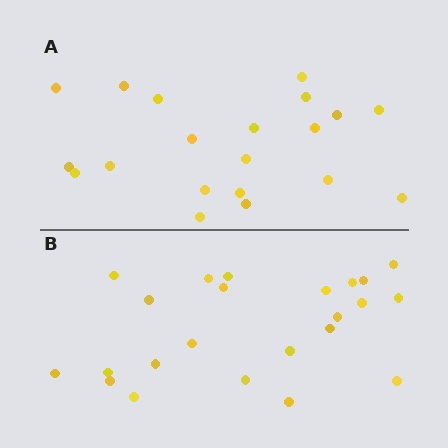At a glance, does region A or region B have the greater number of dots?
Region B (the bottom region) has more dots.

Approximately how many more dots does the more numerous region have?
Region B has just a few more — roughly 2 or 3 more dots than region A.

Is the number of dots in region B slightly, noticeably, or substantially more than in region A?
Region B has only slightly more — the two regions are fairly close. The ratio is roughly 1.1 to 1.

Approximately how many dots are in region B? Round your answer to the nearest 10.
About 20 dots. (The exact count is 23, which rounds to 20.)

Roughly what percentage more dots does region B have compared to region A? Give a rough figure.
About 15% more.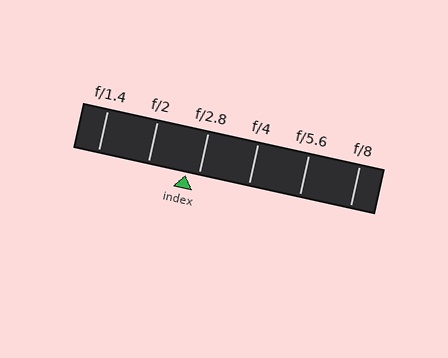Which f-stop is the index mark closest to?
The index mark is closest to f/2.8.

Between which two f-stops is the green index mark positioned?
The index mark is between f/2 and f/2.8.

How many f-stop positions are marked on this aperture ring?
There are 6 f-stop positions marked.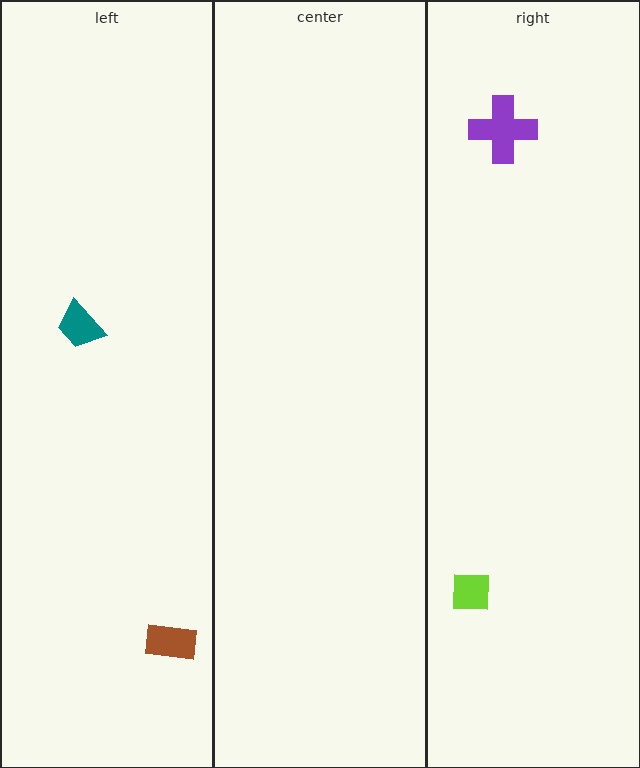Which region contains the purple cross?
The right region.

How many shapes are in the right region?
2.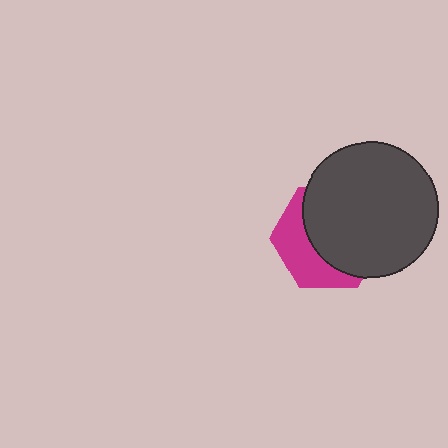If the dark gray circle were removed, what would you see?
You would see the complete magenta hexagon.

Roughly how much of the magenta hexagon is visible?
A small part of it is visible (roughly 39%).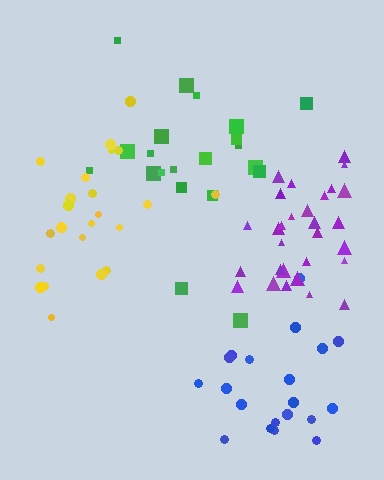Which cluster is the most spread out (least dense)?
Green.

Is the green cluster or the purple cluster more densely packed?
Purple.